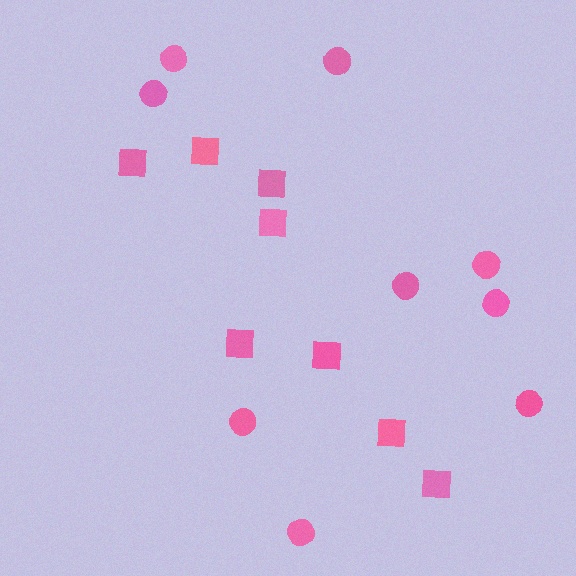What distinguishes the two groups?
There are 2 groups: one group of circles (9) and one group of squares (8).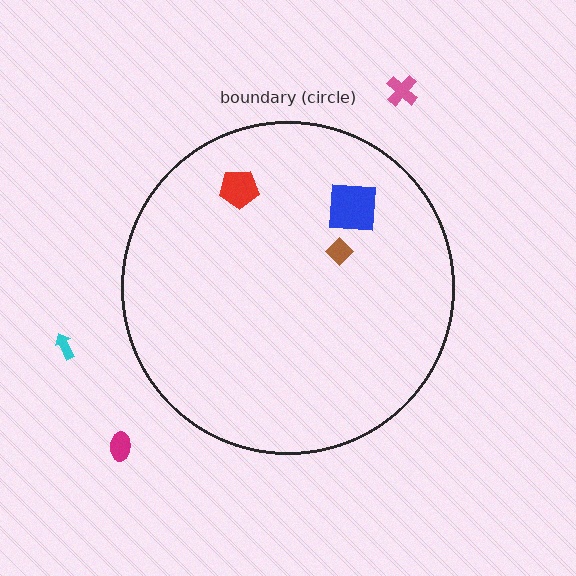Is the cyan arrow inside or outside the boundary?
Outside.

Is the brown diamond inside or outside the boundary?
Inside.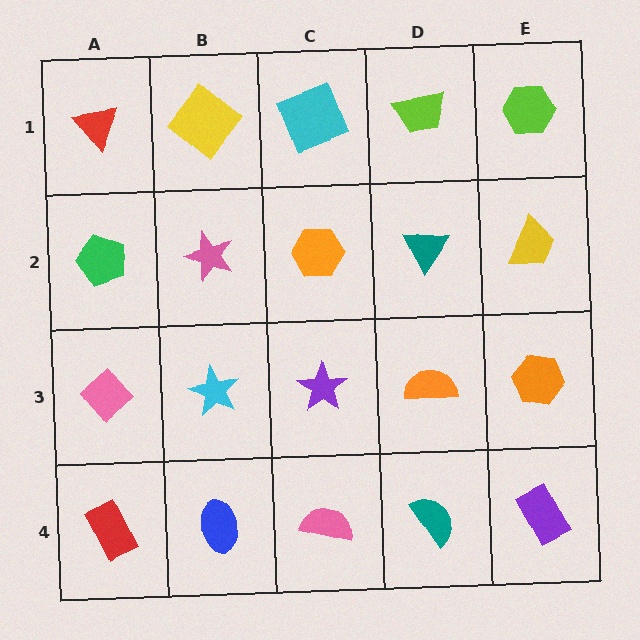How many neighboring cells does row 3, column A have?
3.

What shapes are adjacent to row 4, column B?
A cyan star (row 3, column B), a red rectangle (row 4, column A), a pink semicircle (row 4, column C).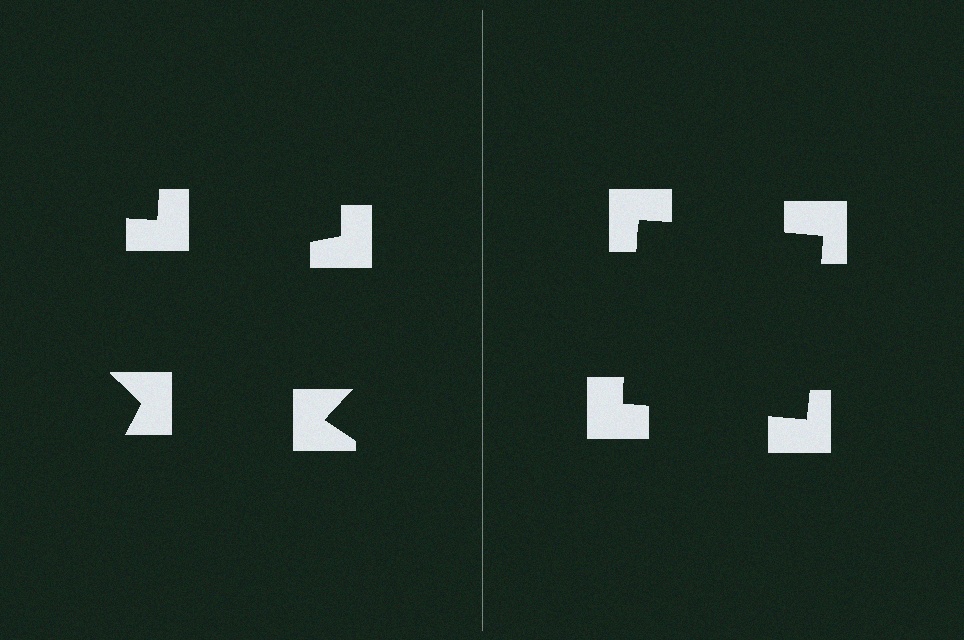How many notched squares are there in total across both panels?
8 — 4 on each side.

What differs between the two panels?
The notched squares are positioned identically on both sides; only the wedge orientations differ. On the right they align to a square; on the left they are misaligned.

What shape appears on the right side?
An illusory square.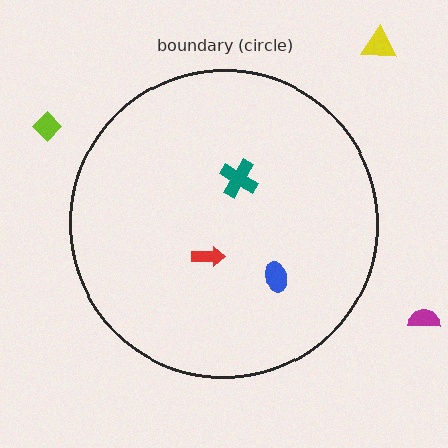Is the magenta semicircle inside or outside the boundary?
Outside.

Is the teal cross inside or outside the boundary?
Inside.